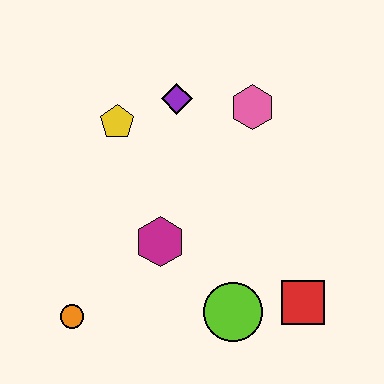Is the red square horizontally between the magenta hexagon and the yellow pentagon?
No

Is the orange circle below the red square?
Yes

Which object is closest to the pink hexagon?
The purple diamond is closest to the pink hexagon.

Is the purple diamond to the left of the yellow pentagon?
No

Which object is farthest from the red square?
The yellow pentagon is farthest from the red square.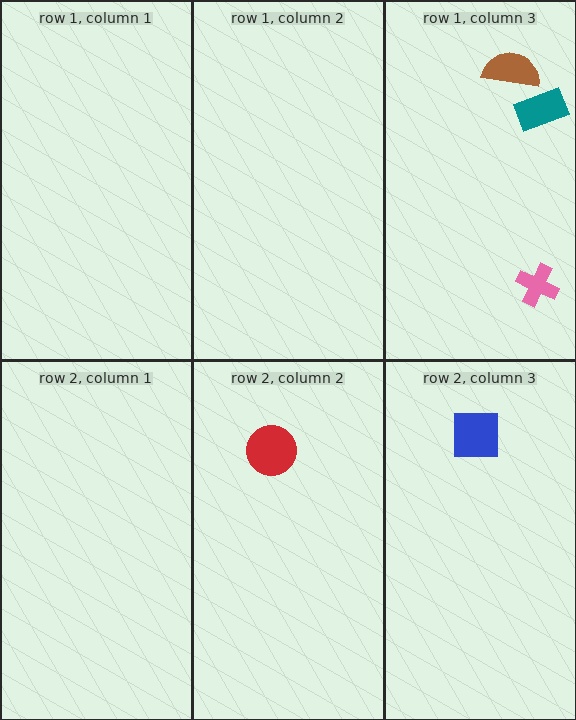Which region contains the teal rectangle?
The row 1, column 3 region.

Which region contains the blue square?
The row 2, column 3 region.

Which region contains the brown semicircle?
The row 1, column 3 region.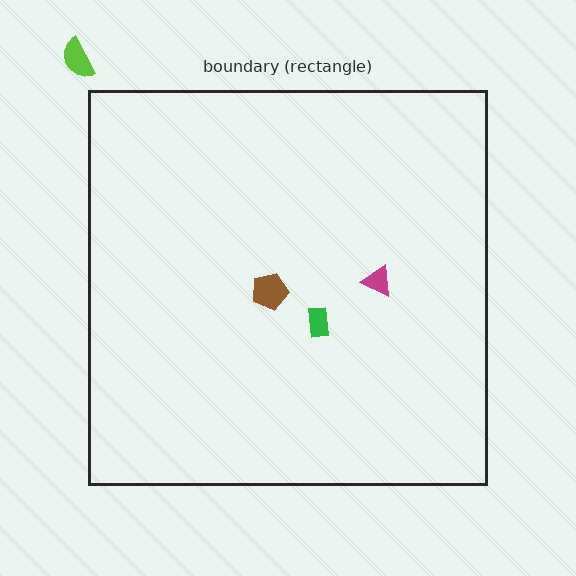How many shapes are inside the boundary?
3 inside, 1 outside.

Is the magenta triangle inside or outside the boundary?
Inside.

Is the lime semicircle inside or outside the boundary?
Outside.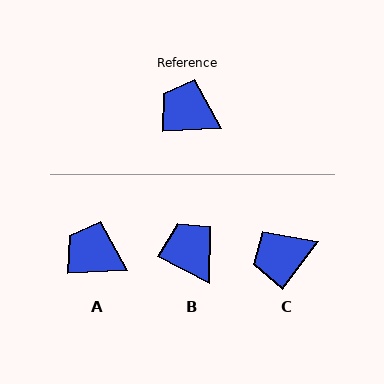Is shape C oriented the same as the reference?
No, it is off by about 51 degrees.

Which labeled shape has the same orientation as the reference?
A.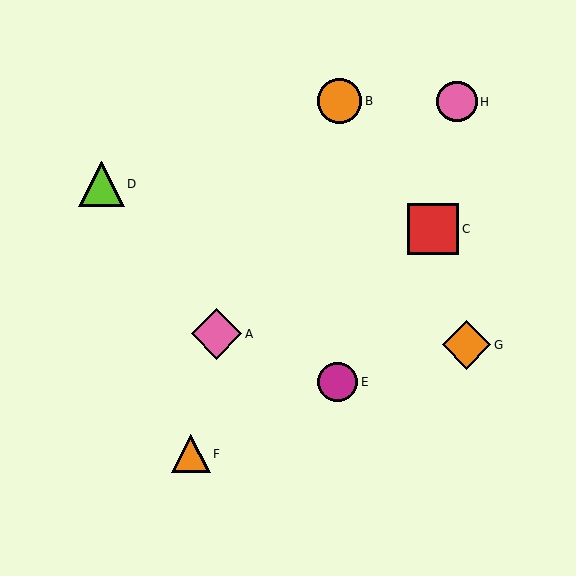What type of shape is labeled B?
Shape B is an orange circle.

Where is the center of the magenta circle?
The center of the magenta circle is at (338, 382).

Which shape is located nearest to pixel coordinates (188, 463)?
The orange triangle (labeled F) at (191, 454) is nearest to that location.